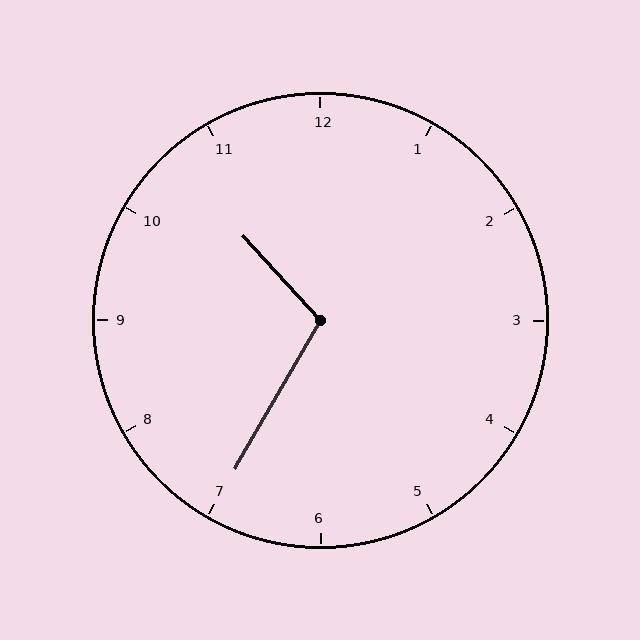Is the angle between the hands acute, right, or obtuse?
It is obtuse.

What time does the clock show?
10:35.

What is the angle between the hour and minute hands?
Approximately 108 degrees.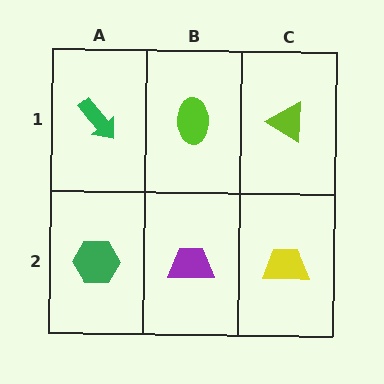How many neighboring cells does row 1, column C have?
2.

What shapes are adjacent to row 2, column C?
A lime triangle (row 1, column C), a purple trapezoid (row 2, column B).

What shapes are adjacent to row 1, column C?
A yellow trapezoid (row 2, column C), a lime ellipse (row 1, column B).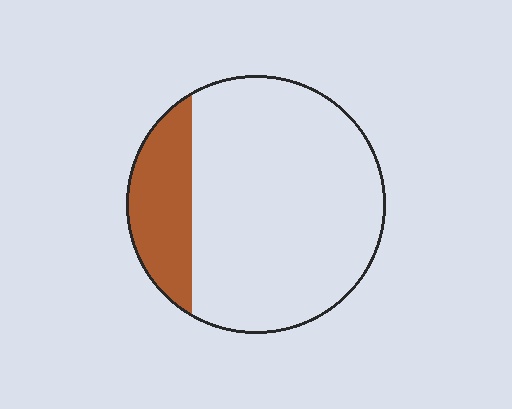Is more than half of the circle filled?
No.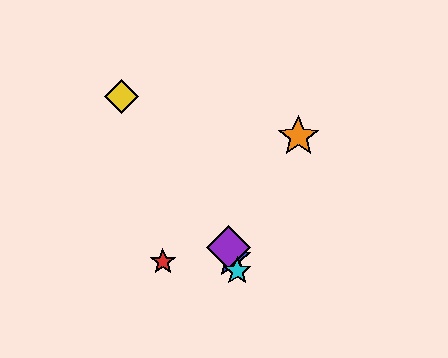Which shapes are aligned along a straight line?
The blue star, the green diamond, the purple diamond, the cyan star are aligned along a straight line.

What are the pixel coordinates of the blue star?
The blue star is at (233, 259).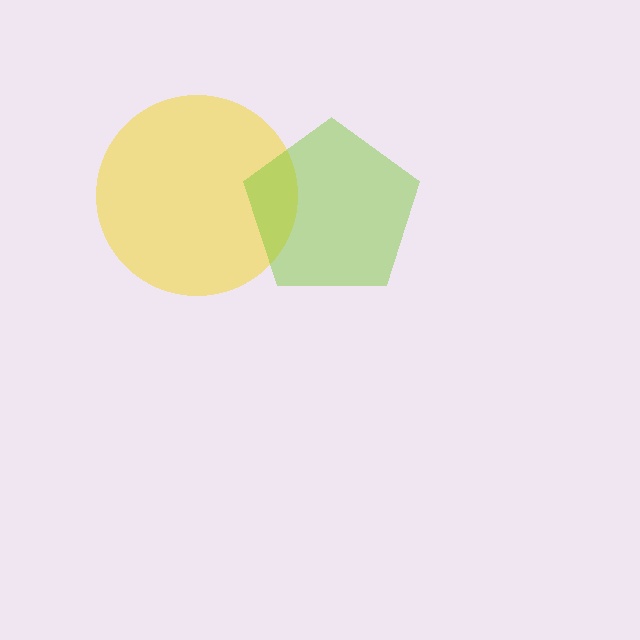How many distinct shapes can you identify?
There are 2 distinct shapes: a yellow circle, a lime pentagon.